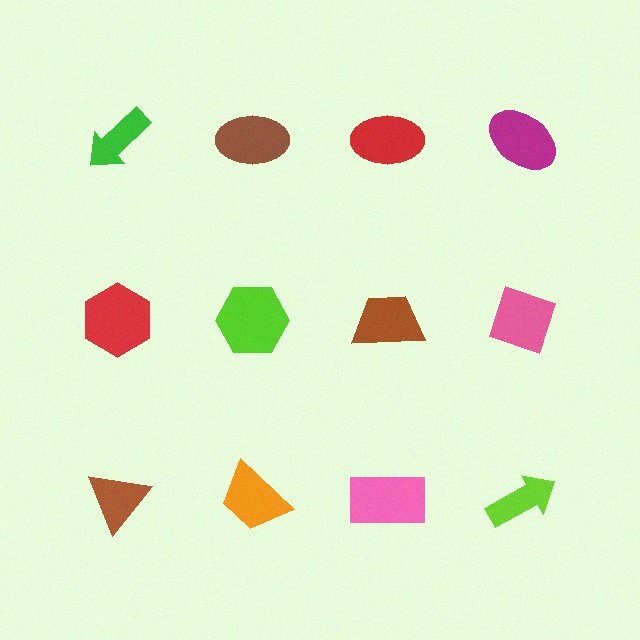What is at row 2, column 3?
A brown trapezoid.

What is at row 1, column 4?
A magenta ellipse.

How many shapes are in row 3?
4 shapes.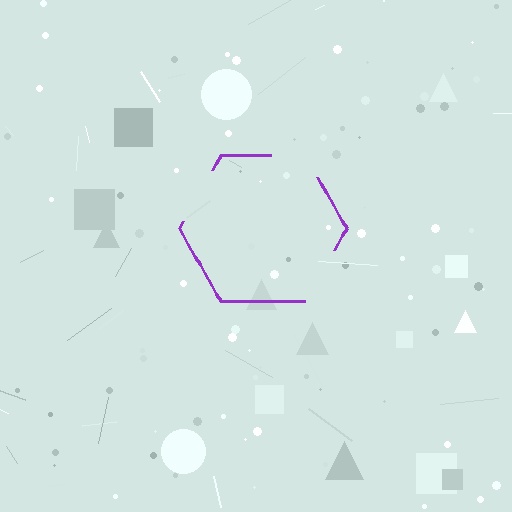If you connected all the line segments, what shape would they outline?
They would outline a hexagon.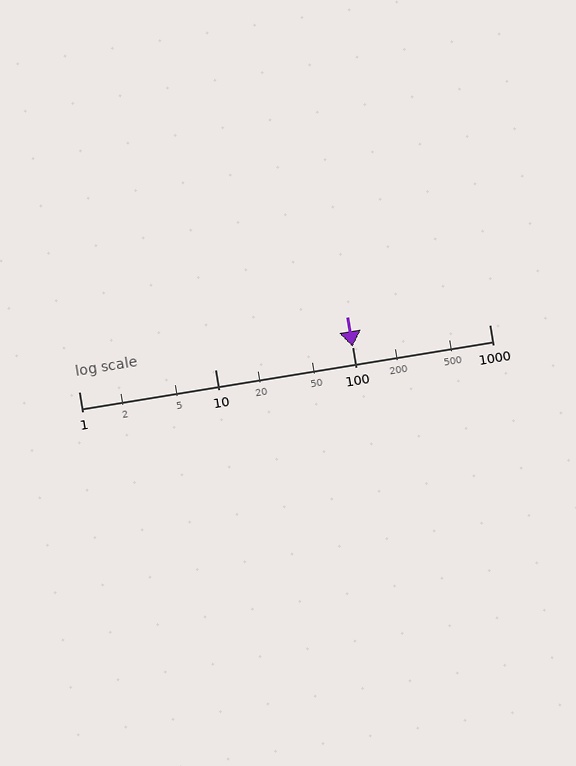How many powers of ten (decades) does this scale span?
The scale spans 3 decades, from 1 to 1000.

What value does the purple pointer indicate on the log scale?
The pointer indicates approximately 100.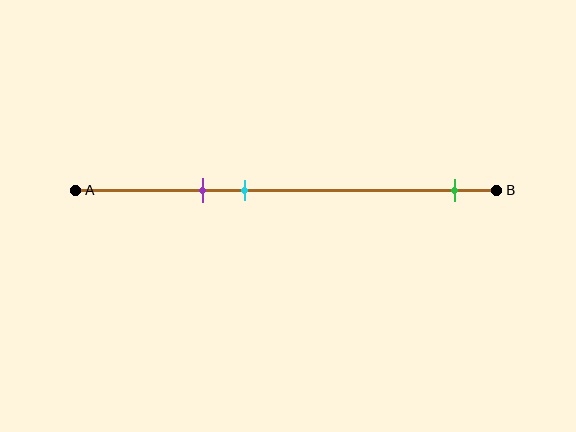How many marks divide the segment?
There are 3 marks dividing the segment.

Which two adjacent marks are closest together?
The purple and cyan marks are the closest adjacent pair.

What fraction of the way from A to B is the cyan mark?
The cyan mark is approximately 40% (0.4) of the way from A to B.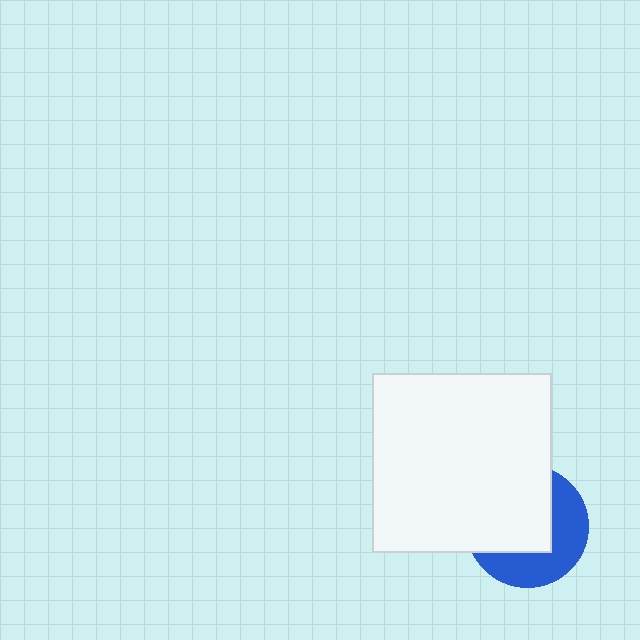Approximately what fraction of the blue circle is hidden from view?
Roughly 56% of the blue circle is hidden behind the white square.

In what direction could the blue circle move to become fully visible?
The blue circle could move toward the lower-right. That would shift it out from behind the white square entirely.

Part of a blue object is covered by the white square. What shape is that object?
It is a circle.